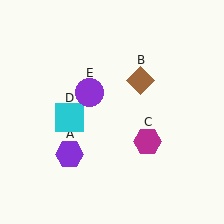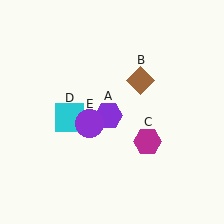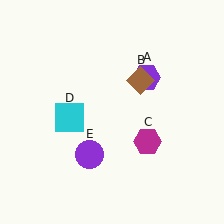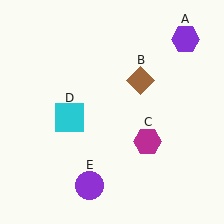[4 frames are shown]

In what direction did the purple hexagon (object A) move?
The purple hexagon (object A) moved up and to the right.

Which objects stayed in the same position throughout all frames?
Brown diamond (object B) and magenta hexagon (object C) and cyan square (object D) remained stationary.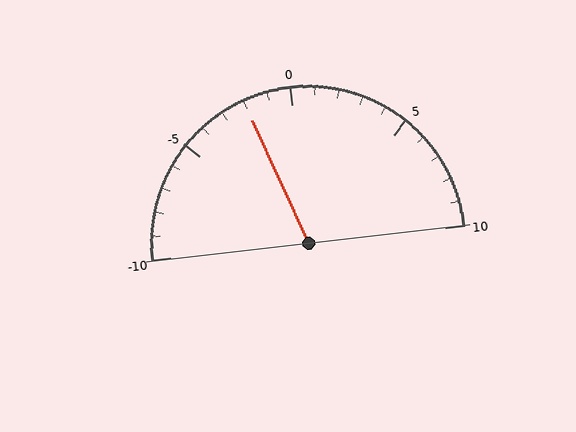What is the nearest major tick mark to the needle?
The nearest major tick mark is 0.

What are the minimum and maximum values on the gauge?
The gauge ranges from -10 to 10.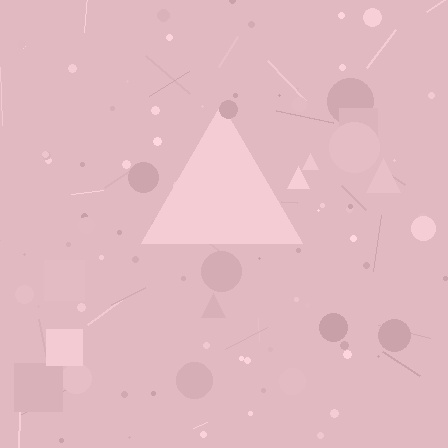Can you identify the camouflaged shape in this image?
The camouflaged shape is a triangle.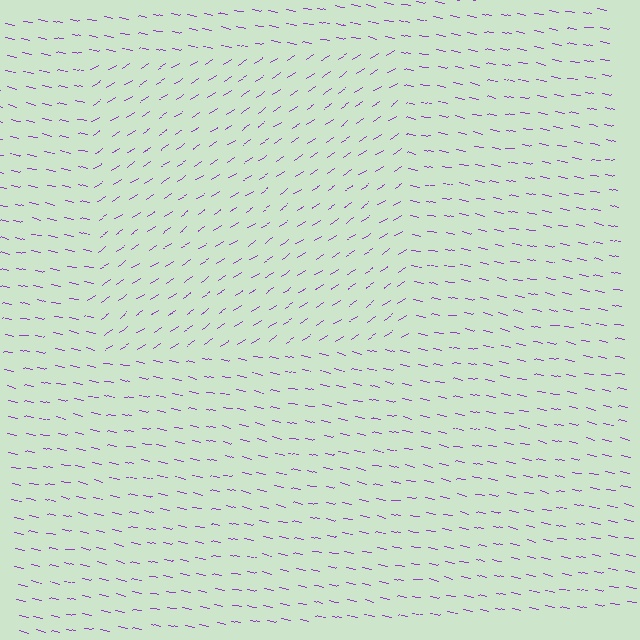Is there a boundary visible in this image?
Yes, there is a texture boundary formed by a change in line orientation.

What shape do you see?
I see a rectangle.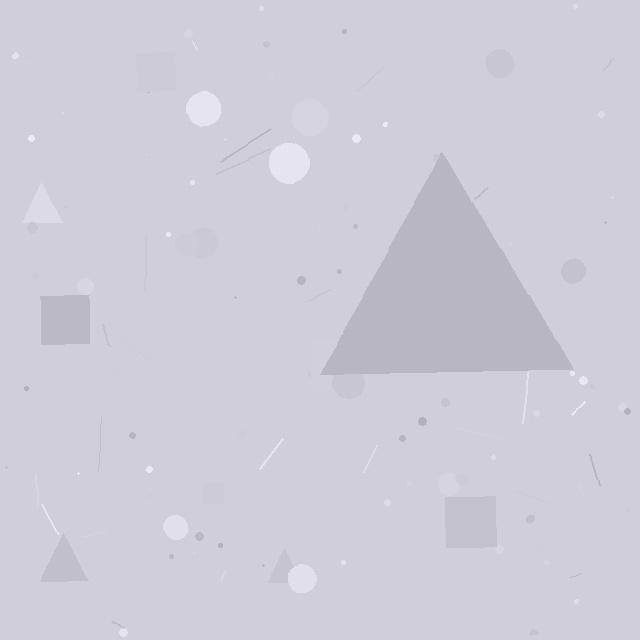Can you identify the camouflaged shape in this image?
The camouflaged shape is a triangle.